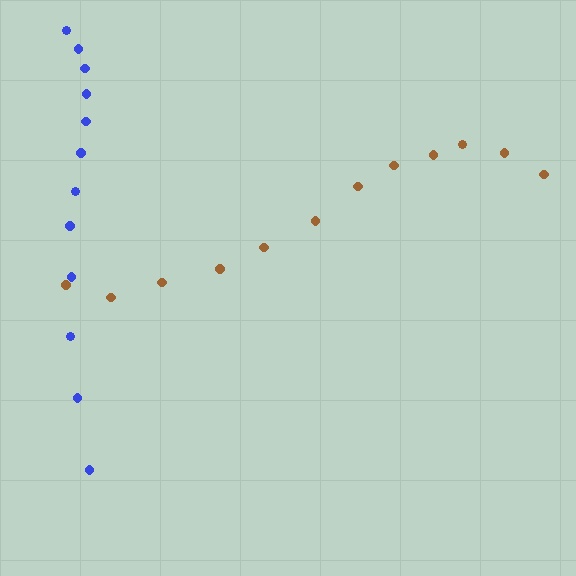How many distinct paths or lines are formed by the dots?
There are 2 distinct paths.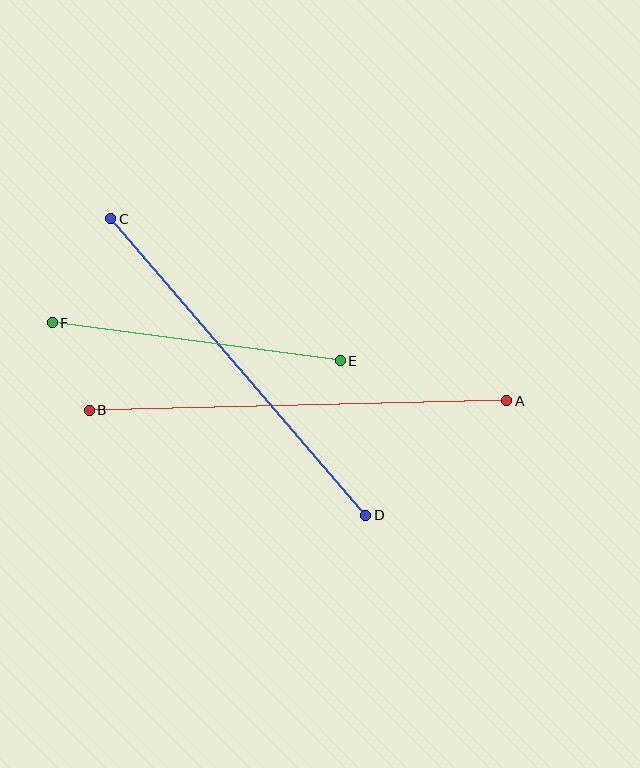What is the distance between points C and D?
The distance is approximately 391 pixels.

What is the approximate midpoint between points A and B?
The midpoint is at approximately (298, 406) pixels.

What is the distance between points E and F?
The distance is approximately 290 pixels.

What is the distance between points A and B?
The distance is approximately 418 pixels.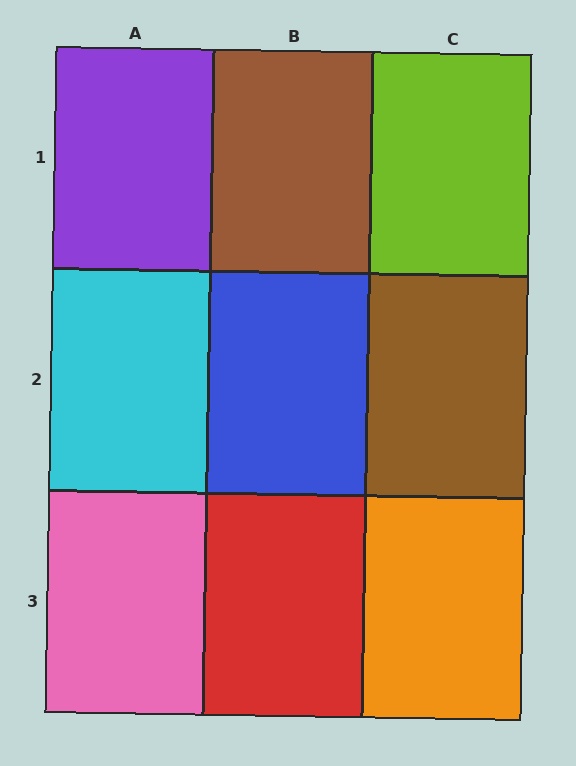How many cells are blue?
1 cell is blue.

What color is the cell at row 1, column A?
Purple.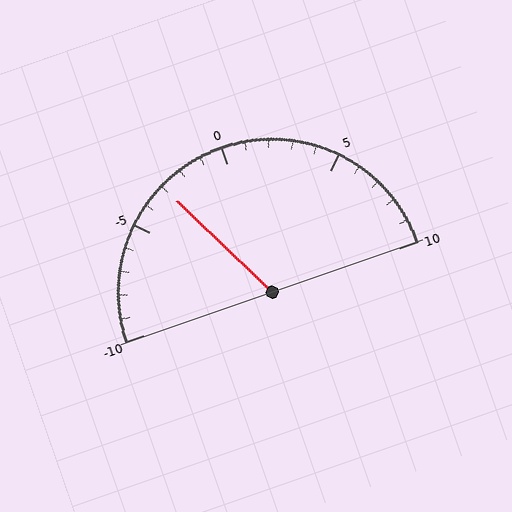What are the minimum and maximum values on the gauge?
The gauge ranges from -10 to 10.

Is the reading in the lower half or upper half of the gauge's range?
The reading is in the lower half of the range (-10 to 10).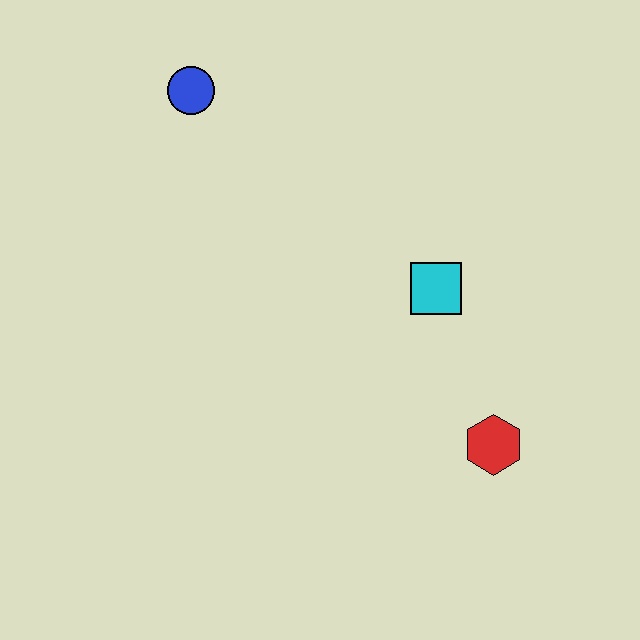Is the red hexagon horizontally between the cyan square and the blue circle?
No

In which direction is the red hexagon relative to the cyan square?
The red hexagon is below the cyan square.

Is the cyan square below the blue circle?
Yes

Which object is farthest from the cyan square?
The blue circle is farthest from the cyan square.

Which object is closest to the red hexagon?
The cyan square is closest to the red hexagon.